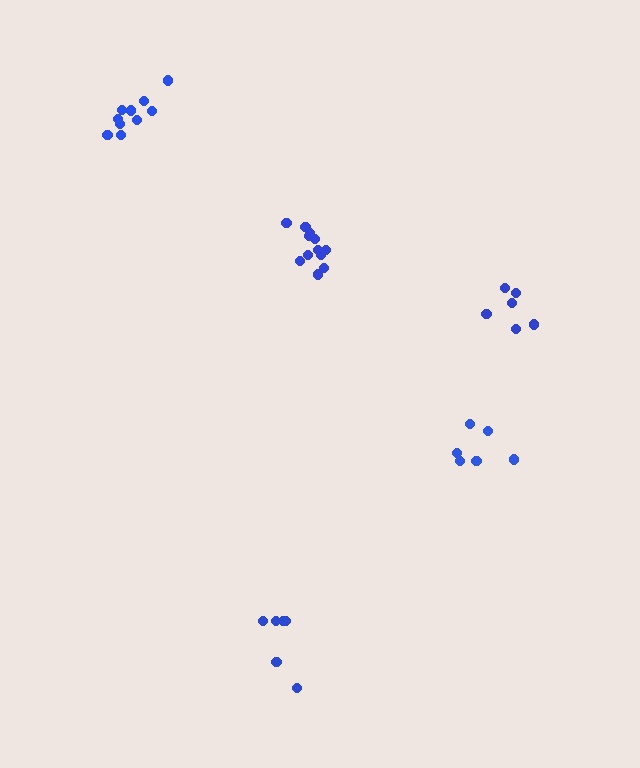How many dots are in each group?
Group 1: 6 dots, Group 2: 12 dots, Group 3: 6 dots, Group 4: 6 dots, Group 5: 10 dots (40 total).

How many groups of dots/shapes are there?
There are 5 groups.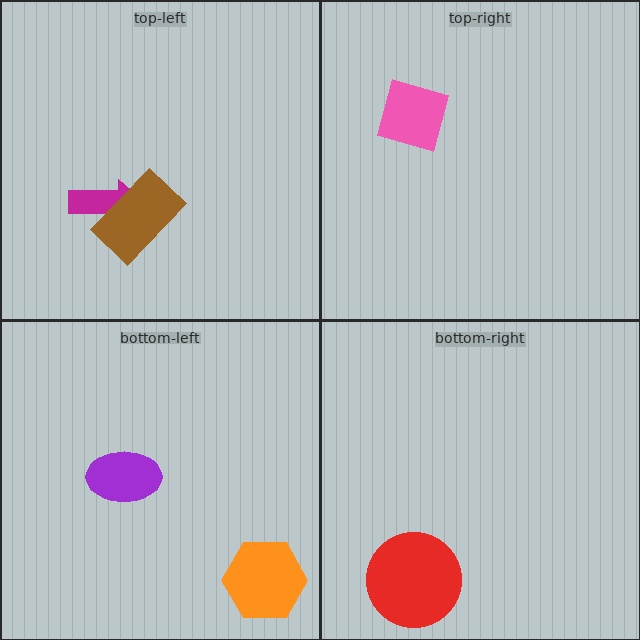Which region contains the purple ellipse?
The bottom-left region.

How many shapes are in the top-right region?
1.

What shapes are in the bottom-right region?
The red circle.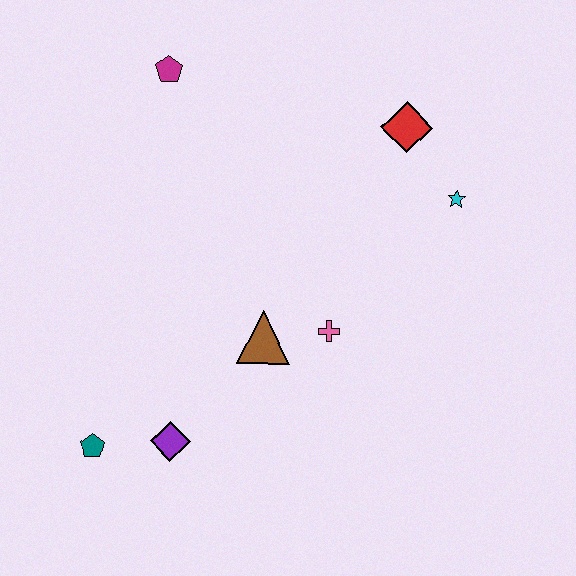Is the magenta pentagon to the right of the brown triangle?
No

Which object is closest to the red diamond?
The cyan star is closest to the red diamond.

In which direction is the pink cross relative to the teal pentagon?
The pink cross is to the right of the teal pentagon.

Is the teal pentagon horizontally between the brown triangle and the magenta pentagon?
No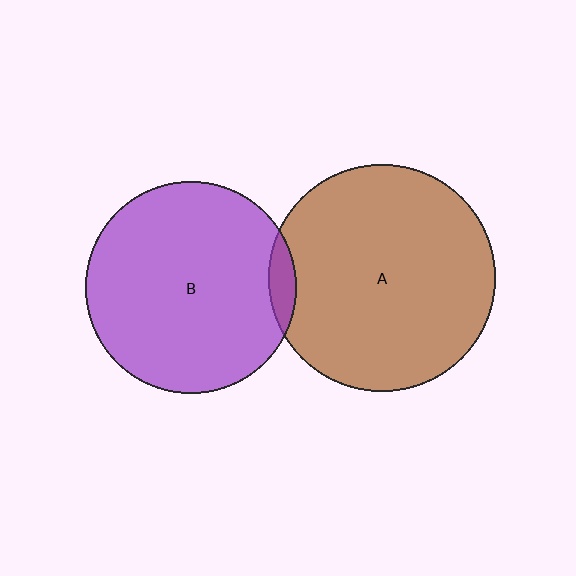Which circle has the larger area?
Circle A (brown).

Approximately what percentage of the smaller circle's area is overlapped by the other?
Approximately 5%.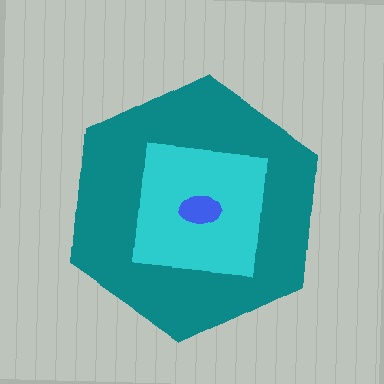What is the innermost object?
The blue ellipse.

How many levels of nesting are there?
3.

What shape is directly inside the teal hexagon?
The cyan square.